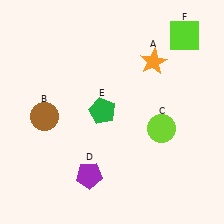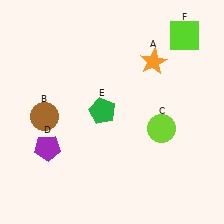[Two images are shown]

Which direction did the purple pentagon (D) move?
The purple pentagon (D) moved left.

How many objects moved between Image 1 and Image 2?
1 object moved between the two images.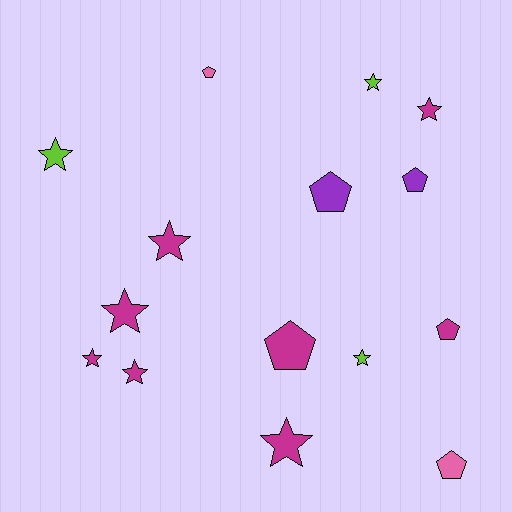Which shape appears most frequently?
Star, with 9 objects.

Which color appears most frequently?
Magenta, with 8 objects.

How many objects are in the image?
There are 15 objects.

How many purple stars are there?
There are no purple stars.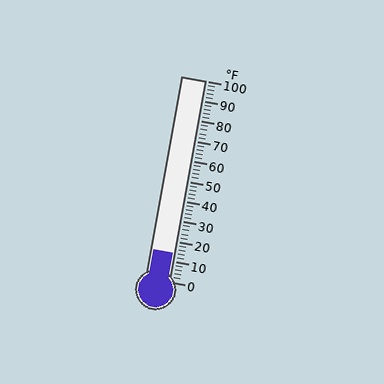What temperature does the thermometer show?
The thermometer shows approximately 14°F.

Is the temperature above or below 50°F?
The temperature is below 50°F.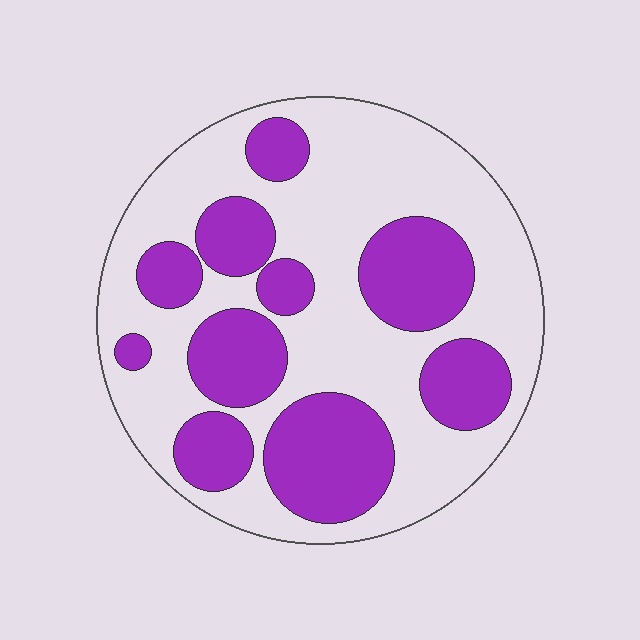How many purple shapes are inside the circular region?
10.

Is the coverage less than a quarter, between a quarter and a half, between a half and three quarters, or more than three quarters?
Between a quarter and a half.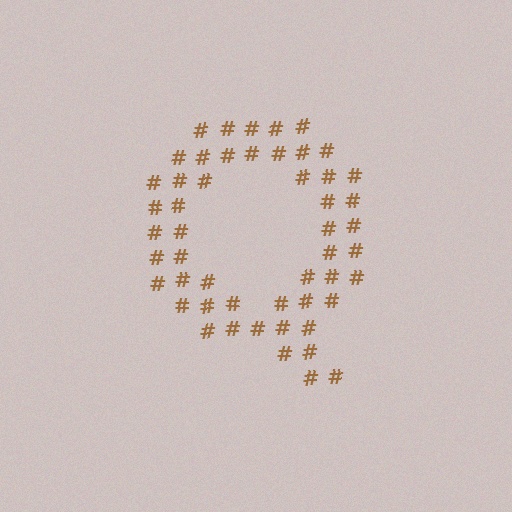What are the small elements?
The small elements are hash symbols.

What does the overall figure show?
The overall figure shows the letter Q.